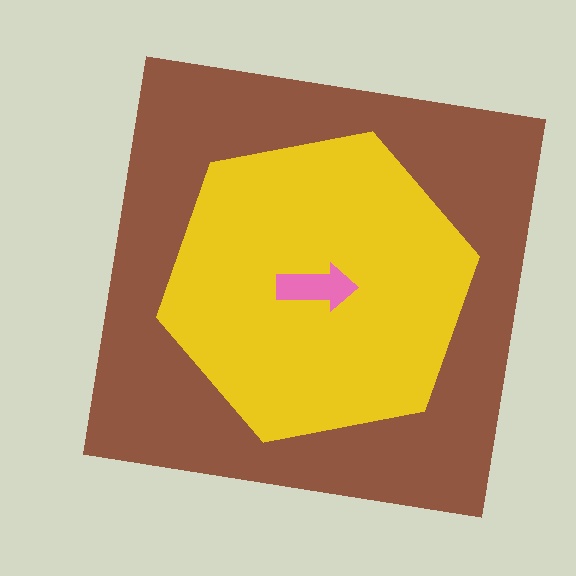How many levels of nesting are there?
3.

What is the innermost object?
The pink arrow.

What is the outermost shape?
The brown square.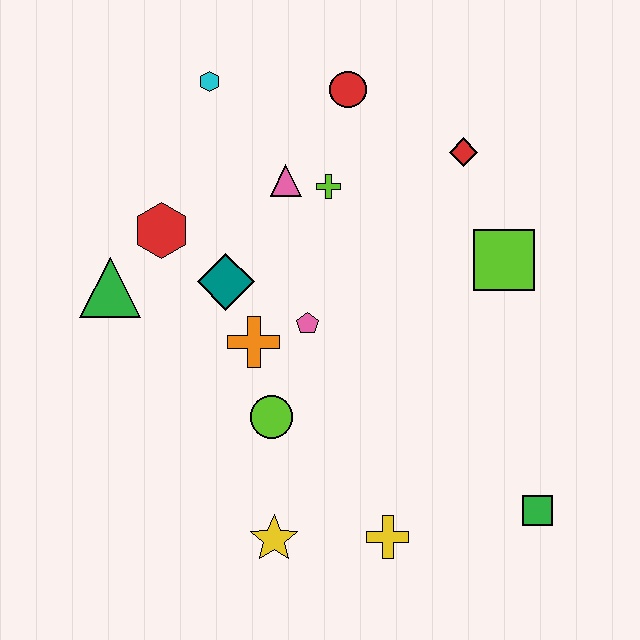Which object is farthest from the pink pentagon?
The green square is farthest from the pink pentagon.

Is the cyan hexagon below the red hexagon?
No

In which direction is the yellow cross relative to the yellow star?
The yellow cross is to the right of the yellow star.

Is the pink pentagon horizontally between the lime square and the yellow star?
Yes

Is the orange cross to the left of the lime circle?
Yes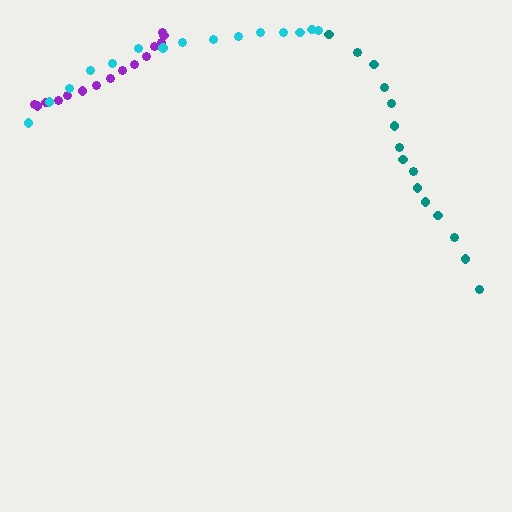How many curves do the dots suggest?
There are 3 distinct paths.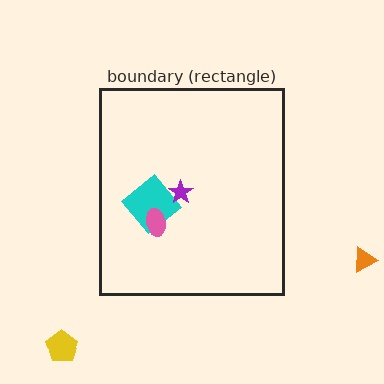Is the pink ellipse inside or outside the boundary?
Inside.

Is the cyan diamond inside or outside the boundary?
Inside.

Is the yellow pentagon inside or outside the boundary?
Outside.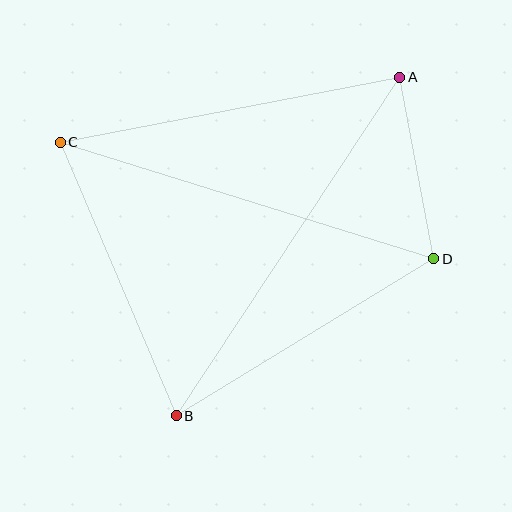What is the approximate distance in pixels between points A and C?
The distance between A and C is approximately 346 pixels.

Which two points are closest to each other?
Points A and D are closest to each other.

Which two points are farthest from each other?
Points A and B are farthest from each other.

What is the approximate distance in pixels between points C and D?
The distance between C and D is approximately 391 pixels.